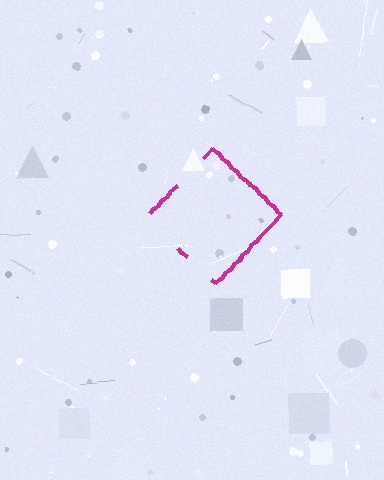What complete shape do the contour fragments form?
The contour fragments form a diamond.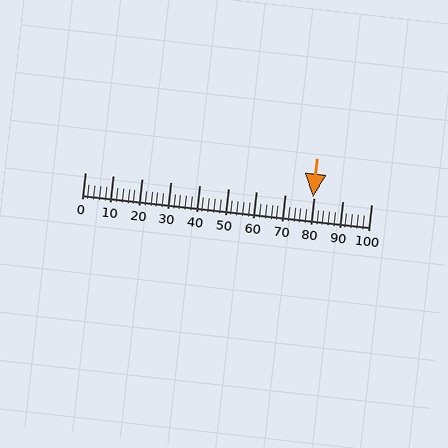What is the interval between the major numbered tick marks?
The major tick marks are spaced 10 units apart.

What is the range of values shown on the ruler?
The ruler shows values from 0 to 100.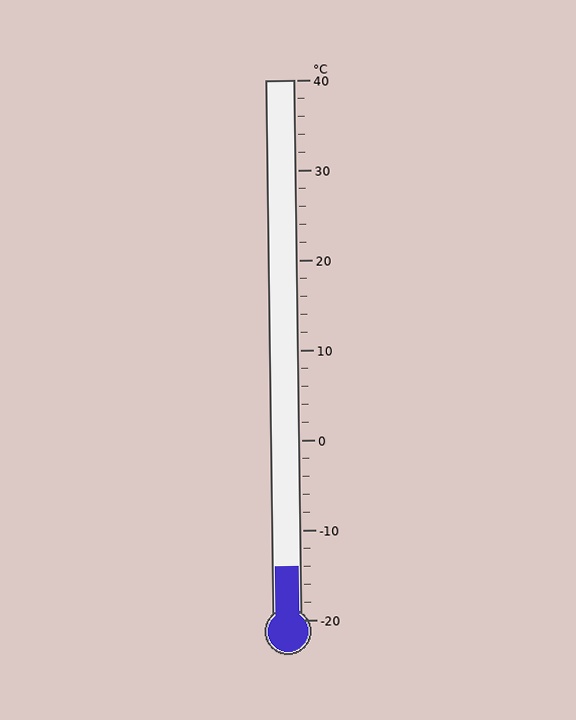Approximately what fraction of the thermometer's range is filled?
The thermometer is filled to approximately 10% of its range.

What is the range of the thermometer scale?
The thermometer scale ranges from -20°C to 40°C.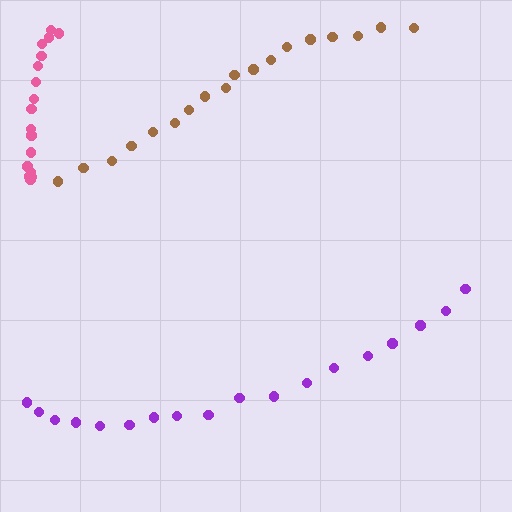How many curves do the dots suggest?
There are 3 distinct paths.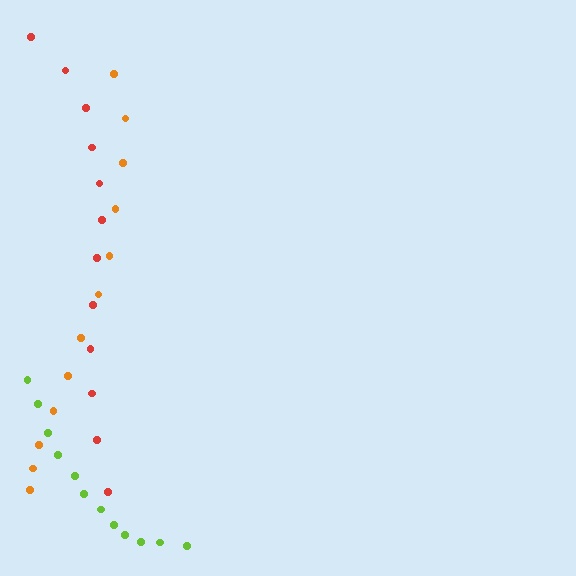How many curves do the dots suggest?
There are 3 distinct paths.